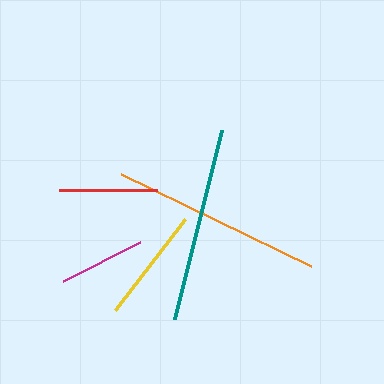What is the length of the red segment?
The red segment is approximately 98 pixels long.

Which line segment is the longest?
The orange line is the longest at approximately 210 pixels.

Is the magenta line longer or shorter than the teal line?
The teal line is longer than the magenta line.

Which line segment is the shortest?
The magenta line is the shortest at approximately 86 pixels.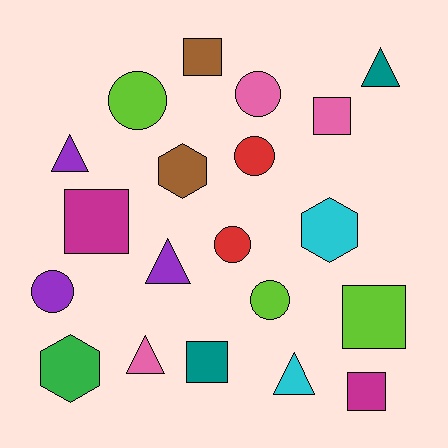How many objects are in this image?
There are 20 objects.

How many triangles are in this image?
There are 5 triangles.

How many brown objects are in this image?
There are 2 brown objects.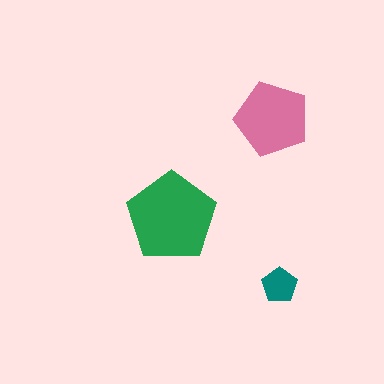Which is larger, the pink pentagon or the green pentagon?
The green one.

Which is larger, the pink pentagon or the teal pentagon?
The pink one.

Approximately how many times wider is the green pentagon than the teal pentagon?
About 2.5 times wider.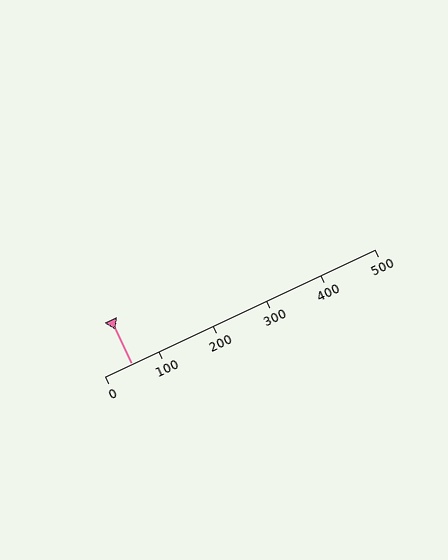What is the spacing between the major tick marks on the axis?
The major ticks are spaced 100 apart.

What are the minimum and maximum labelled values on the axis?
The axis runs from 0 to 500.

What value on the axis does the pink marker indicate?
The marker indicates approximately 50.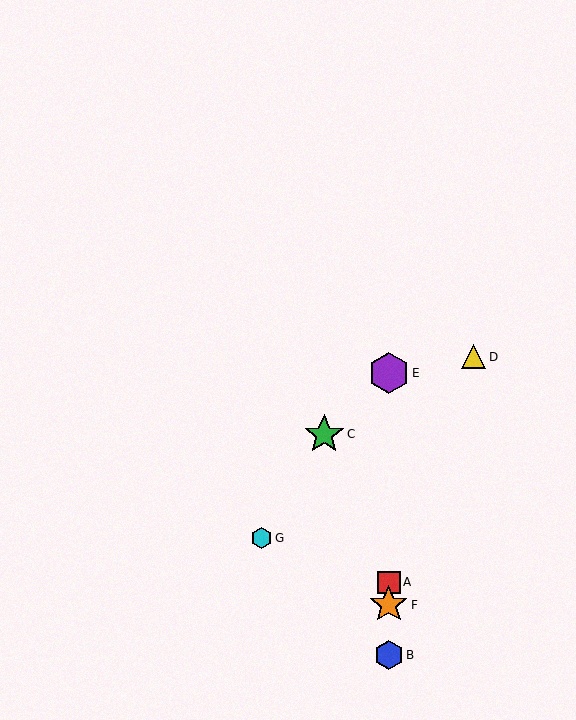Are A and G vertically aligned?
No, A is at x≈389 and G is at x≈262.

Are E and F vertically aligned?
Yes, both are at x≈389.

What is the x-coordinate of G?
Object G is at x≈262.